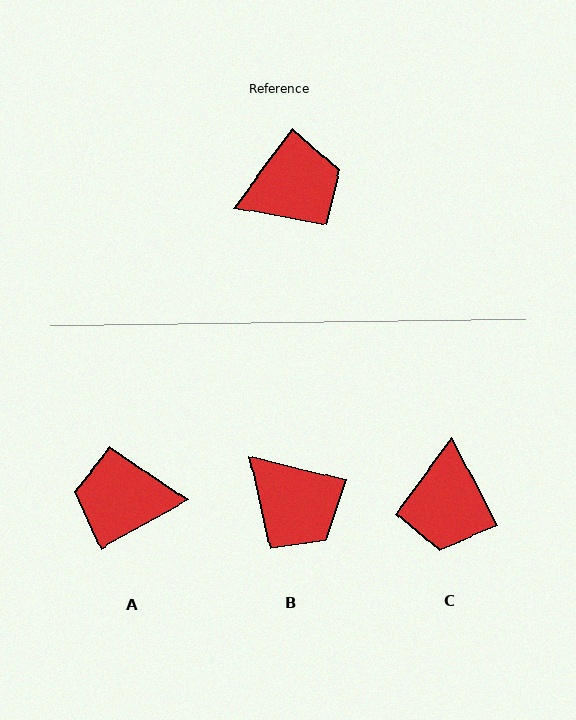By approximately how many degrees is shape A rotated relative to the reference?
Approximately 156 degrees counter-clockwise.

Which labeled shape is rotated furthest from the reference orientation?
A, about 156 degrees away.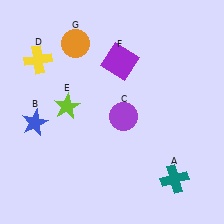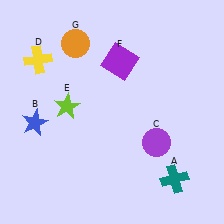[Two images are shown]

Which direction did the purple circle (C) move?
The purple circle (C) moved right.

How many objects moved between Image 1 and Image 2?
1 object moved between the two images.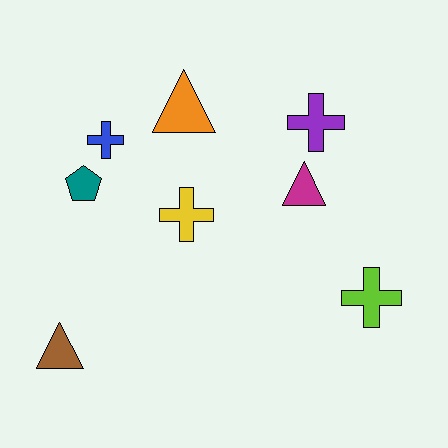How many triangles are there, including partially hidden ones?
There are 3 triangles.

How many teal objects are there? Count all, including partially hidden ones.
There is 1 teal object.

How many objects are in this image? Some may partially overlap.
There are 8 objects.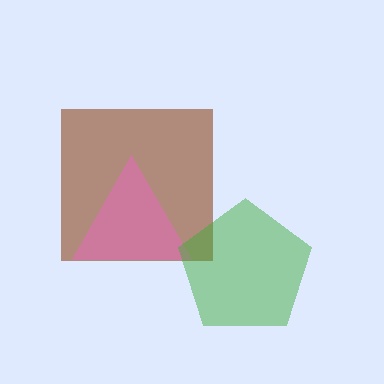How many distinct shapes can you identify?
There are 3 distinct shapes: a brown square, a pink triangle, a green pentagon.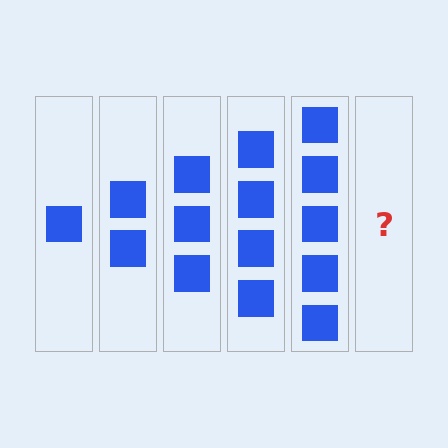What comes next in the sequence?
The next element should be 6 squares.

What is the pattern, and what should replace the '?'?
The pattern is that each step adds one more square. The '?' should be 6 squares.